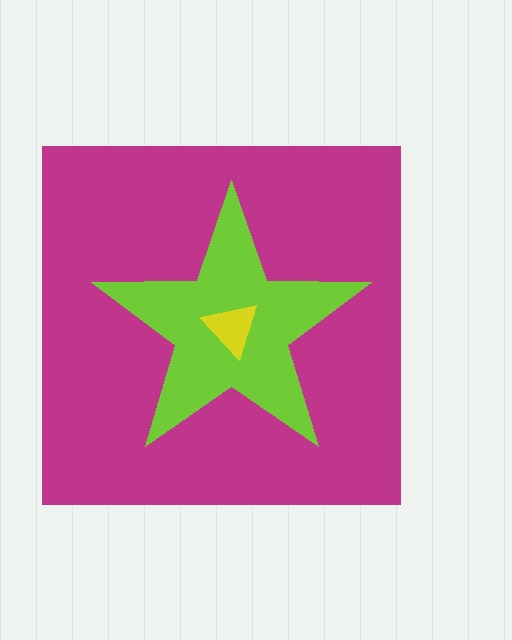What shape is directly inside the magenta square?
The lime star.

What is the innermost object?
The yellow triangle.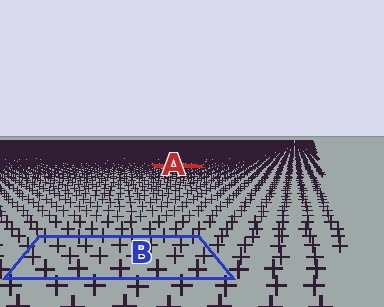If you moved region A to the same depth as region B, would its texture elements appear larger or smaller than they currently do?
They would appear larger. At a closer depth, the same texture elements are projected at a bigger on-screen size.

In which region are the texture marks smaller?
The texture marks are smaller in region A, because it is farther away.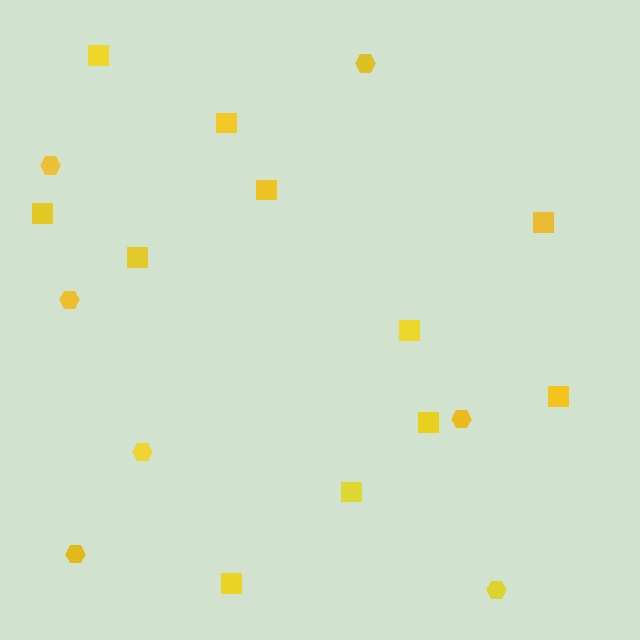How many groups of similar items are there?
There are 2 groups: one group of hexagons (7) and one group of squares (11).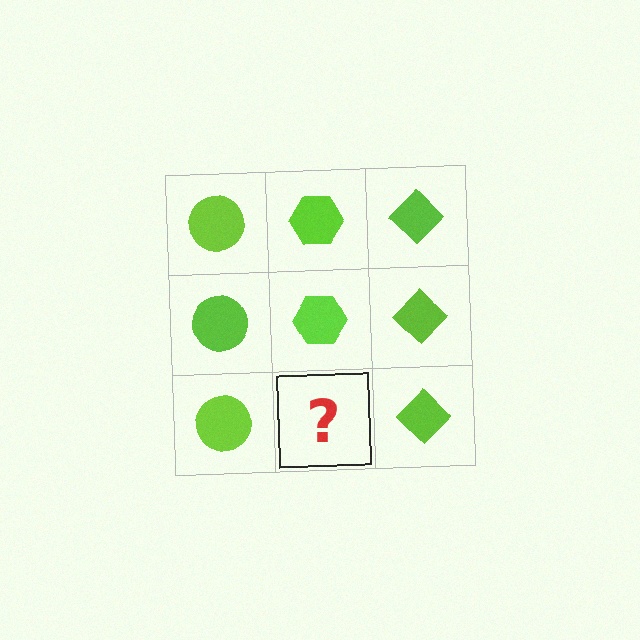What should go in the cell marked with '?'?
The missing cell should contain a lime hexagon.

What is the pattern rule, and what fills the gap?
The rule is that each column has a consistent shape. The gap should be filled with a lime hexagon.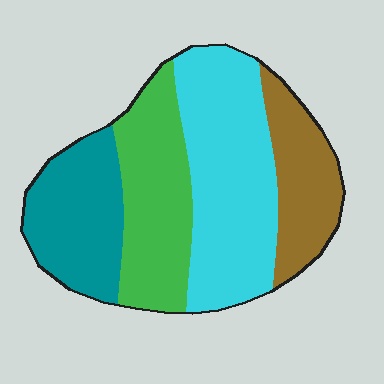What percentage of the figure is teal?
Teal takes up about one fifth (1/5) of the figure.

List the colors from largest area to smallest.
From largest to smallest: cyan, green, teal, brown.